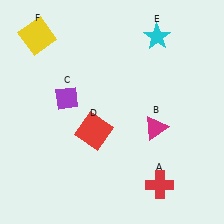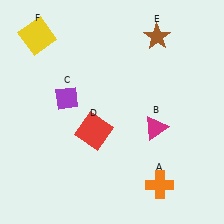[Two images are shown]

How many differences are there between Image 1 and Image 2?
There are 2 differences between the two images.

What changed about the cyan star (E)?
In Image 1, E is cyan. In Image 2, it changed to brown.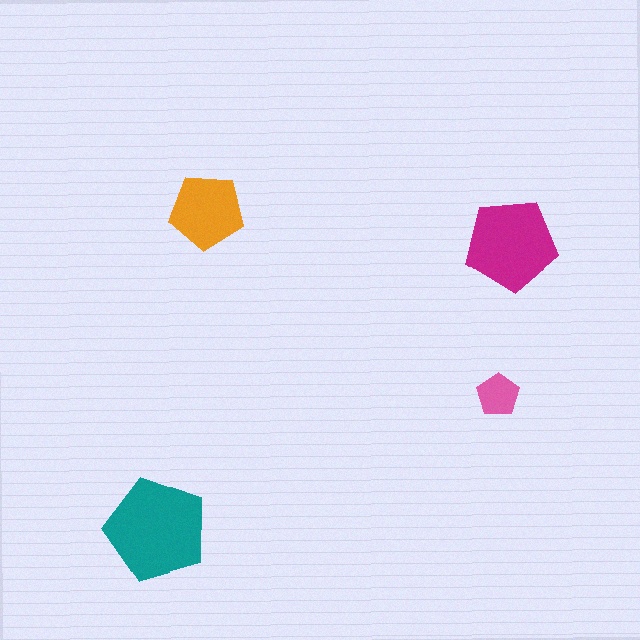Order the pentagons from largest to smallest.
the teal one, the magenta one, the orange one, the pink one.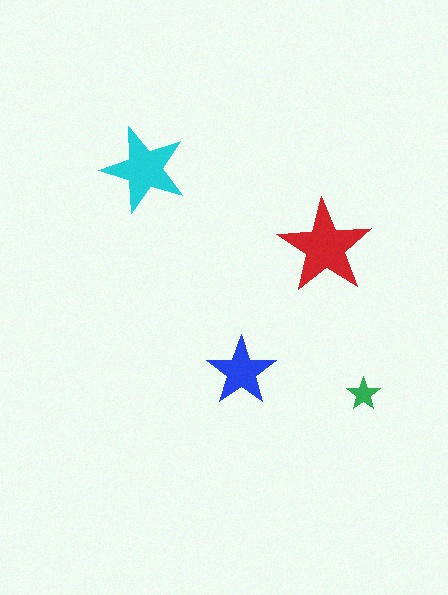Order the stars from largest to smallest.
the red one, the cyan one, the blue one, the green one.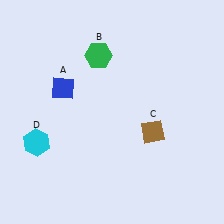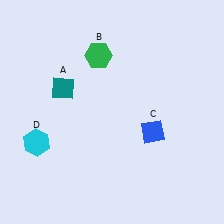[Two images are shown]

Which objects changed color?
A changed from blue to teal. C changed from brown to blue.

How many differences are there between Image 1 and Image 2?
There are 2 differences between the two images.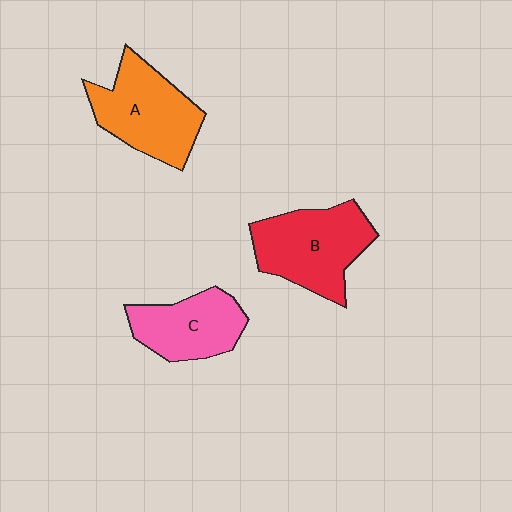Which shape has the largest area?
Shape B (red).